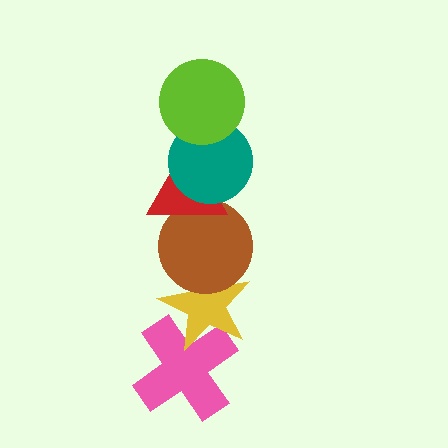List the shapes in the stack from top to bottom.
From top to bottom: the lime circle, the teal circle, the red triangle, the brown circle, the yellow star, the pink cross.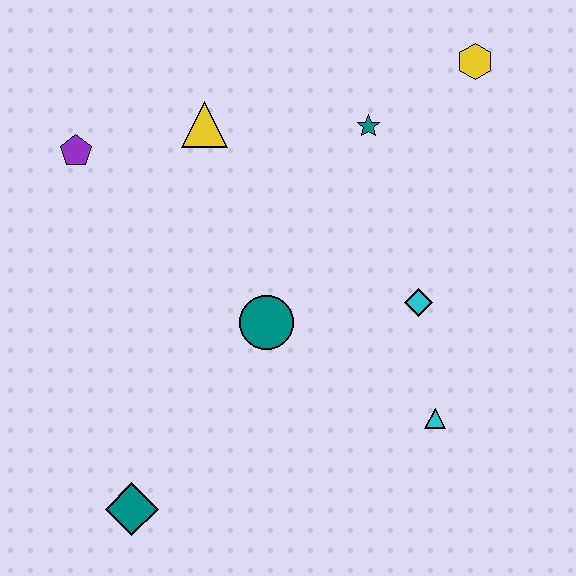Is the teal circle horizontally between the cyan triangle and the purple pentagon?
Yes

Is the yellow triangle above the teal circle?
Yes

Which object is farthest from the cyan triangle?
The purple pentagon is farthest from the cyan triangle.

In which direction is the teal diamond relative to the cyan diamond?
The teal diamond is to the left of the cyan diamond.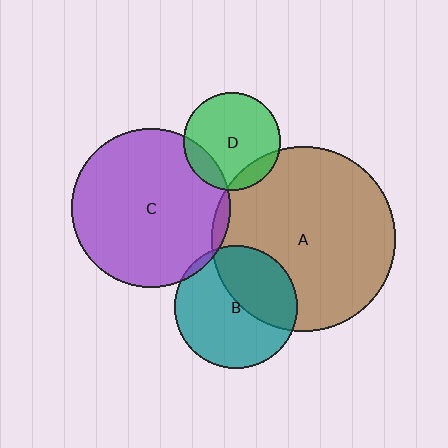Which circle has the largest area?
Circle A (brown).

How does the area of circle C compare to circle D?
Approximately 2.7 times.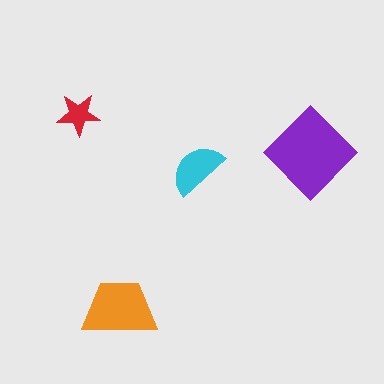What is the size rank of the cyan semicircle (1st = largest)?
3rd.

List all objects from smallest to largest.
The red star, the cyan semicircle, the orange trapezoid, the purple diamond.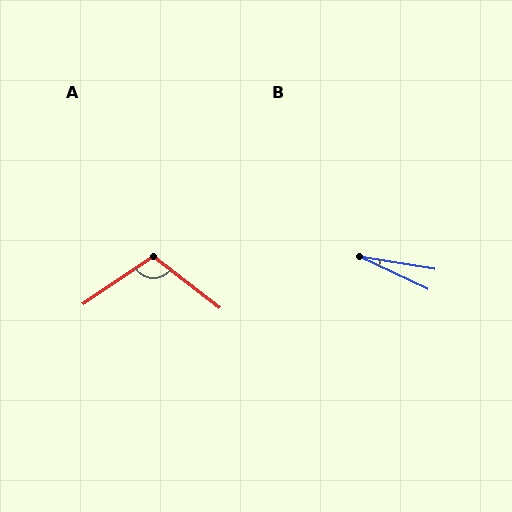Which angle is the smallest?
B, at approximately 16 degrees.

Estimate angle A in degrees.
Approximately 108 degrees.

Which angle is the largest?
A, at approximately 108 degrees.